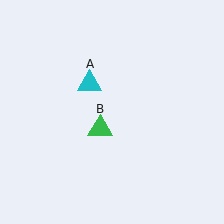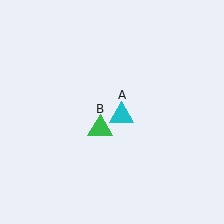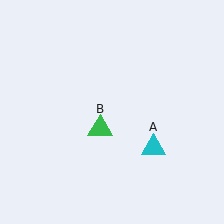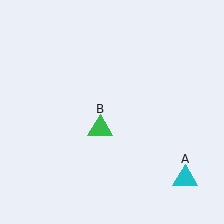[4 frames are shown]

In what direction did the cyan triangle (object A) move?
The cyan triangle (object A) moved down and to the right.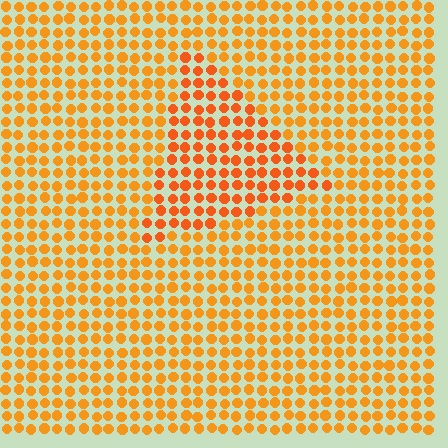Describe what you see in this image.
The image is filled with small orange elements in a uniform arrangement. A triangle-shaped region is visible where the elements are tinted to a slightly different hue, forming a subtle color boundary.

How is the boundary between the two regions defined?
The boundary is defined purely by a slight shift in hue (about 17 degrees). Spacing, size, and orientation are identical on both sides.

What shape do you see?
I see a triangle.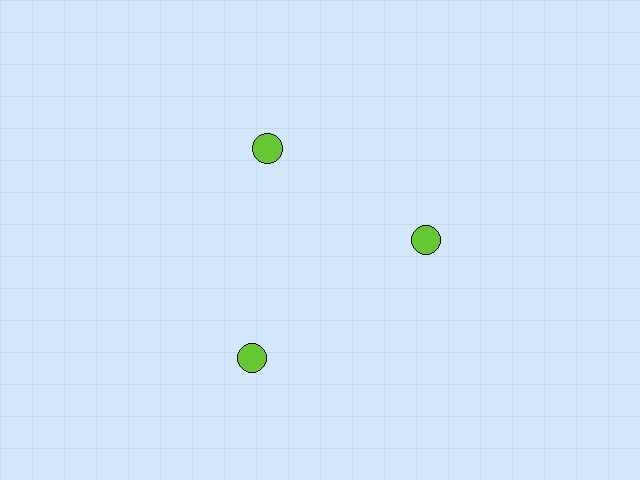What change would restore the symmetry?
The symmetry would be restored by moving it inward, back onto the ring so that all 3 circles sit at equal angles and equal distance from the center.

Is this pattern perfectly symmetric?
No. The 3 lime circles are arranged in a ring, but one element near the 7 o'clock position is pushed outward from the center, breaking the 3-fold rotational symmetry.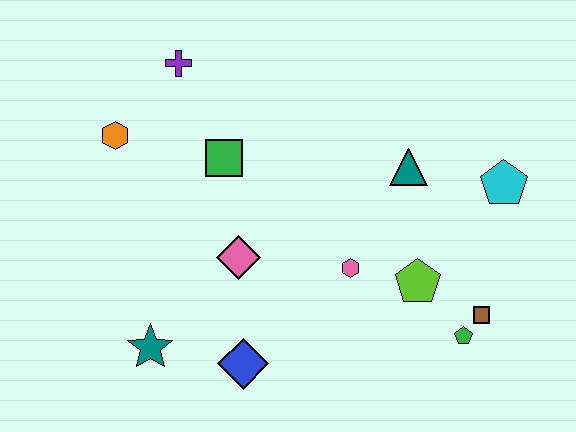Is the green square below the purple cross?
Yes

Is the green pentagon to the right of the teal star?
Yes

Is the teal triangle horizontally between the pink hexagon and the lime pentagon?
Yes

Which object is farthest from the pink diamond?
The cyan pentagon is farthest from the pink diamond.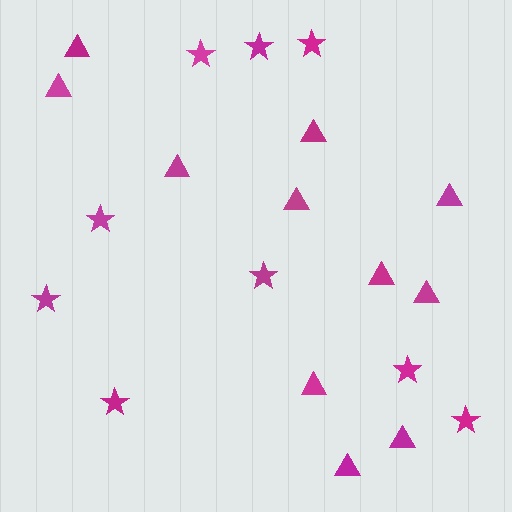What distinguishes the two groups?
There are 2 groups: one group of triangles (11) and one group of stars (9).